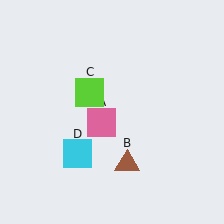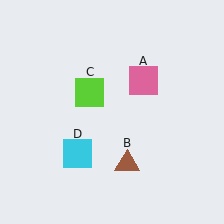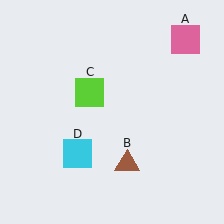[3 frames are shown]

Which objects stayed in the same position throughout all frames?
Brown triangle (object B) and lime square (object C) and cyan square (object D) remained stationary.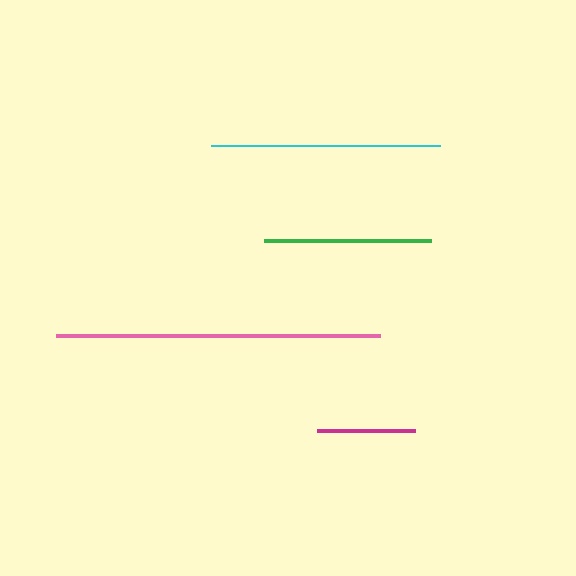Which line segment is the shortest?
The magenta line is the shortest at approximately 98 pixels.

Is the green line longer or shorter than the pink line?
The pink line is longer than the green line.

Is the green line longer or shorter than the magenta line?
The green line is longer than the magenta line.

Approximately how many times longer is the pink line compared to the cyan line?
The pink line is approximately 1.4 times the length of the cyan line.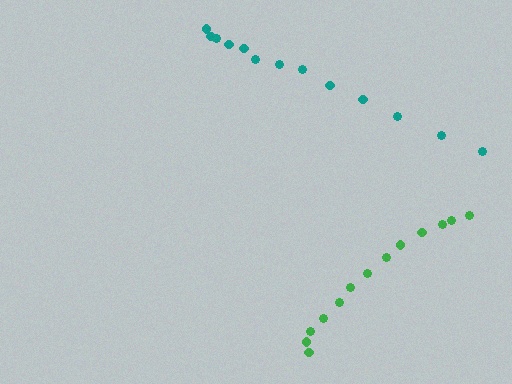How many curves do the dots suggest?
There are 2 distinct paths.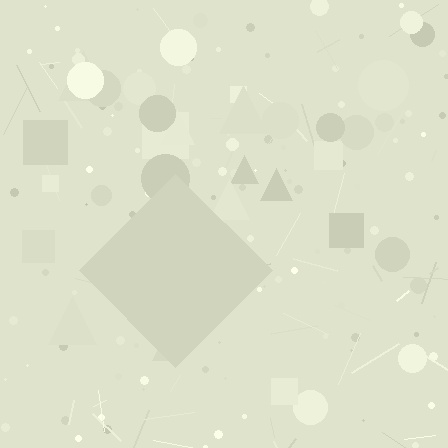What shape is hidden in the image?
A diamond is hidden in the image.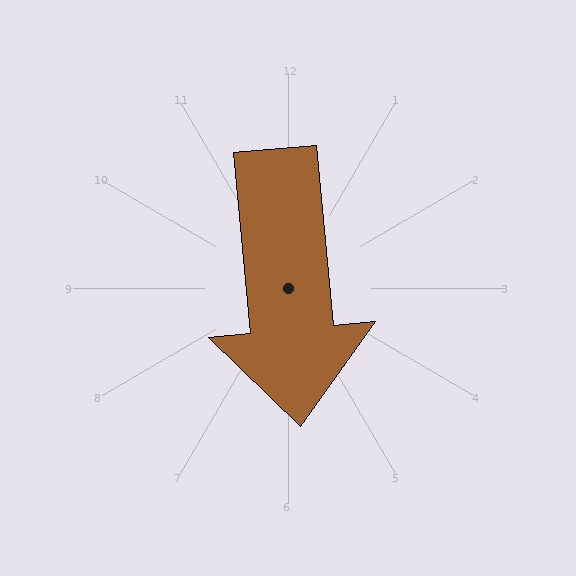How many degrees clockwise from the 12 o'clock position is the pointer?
Approximately 175 degrees.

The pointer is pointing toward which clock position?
Roughly 6 o'clock.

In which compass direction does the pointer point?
South.